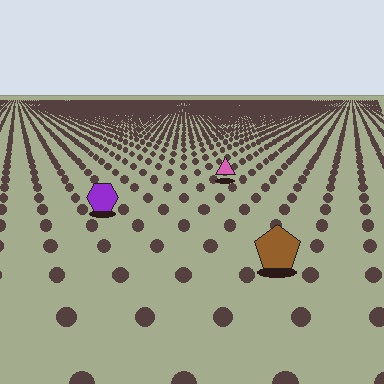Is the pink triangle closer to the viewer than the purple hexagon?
No. The purple hexagon is closer — you can tell from the texture gradient: the ground texture is coarser near it.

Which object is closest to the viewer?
The brown pentagon is closest. The texture marks near it are larger and more spread out.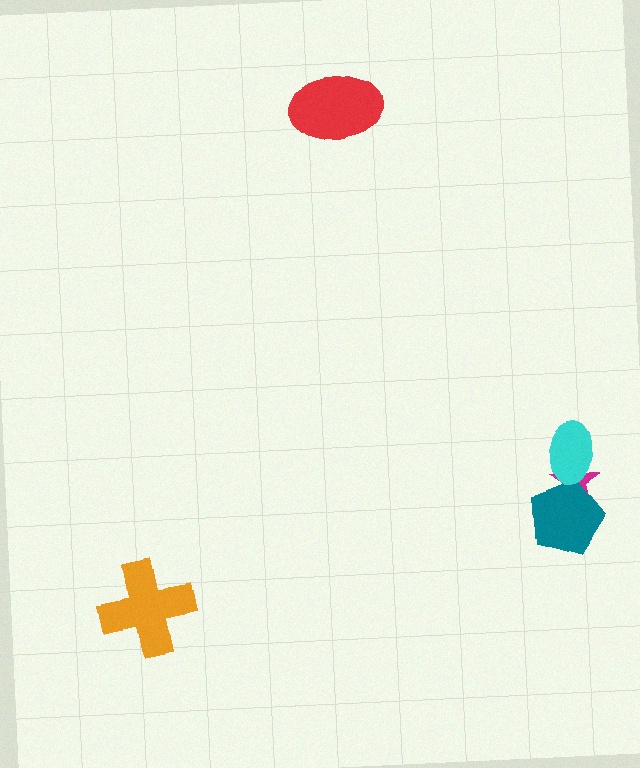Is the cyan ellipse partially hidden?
No, no other shape covers it.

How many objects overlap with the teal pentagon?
1 object overlaps with the teal pentagon.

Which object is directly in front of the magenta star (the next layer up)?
The teal pentagon is directly in front of the magenta star.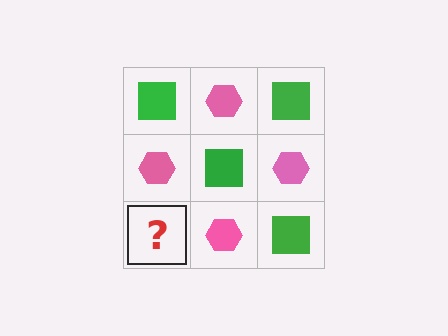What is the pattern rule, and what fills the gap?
The rule is that it alternates green square and pink hexagon in a checkerboard pattern. The gap should be filled with a green square.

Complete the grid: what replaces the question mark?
The question mark should be replaced with a green square.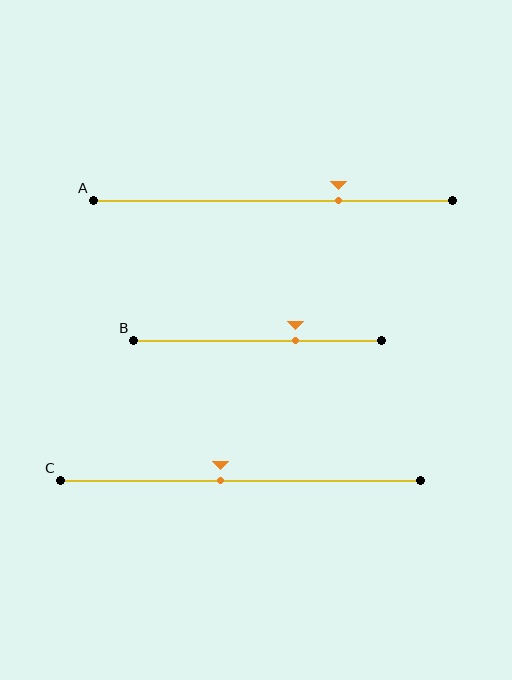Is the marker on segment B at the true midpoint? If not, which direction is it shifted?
No, the marker on segment B is shifted to the right by about 15% of the segment length.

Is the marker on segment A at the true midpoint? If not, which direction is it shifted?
No, the marker on segment A is shifted to the right by about 18% of the segment length.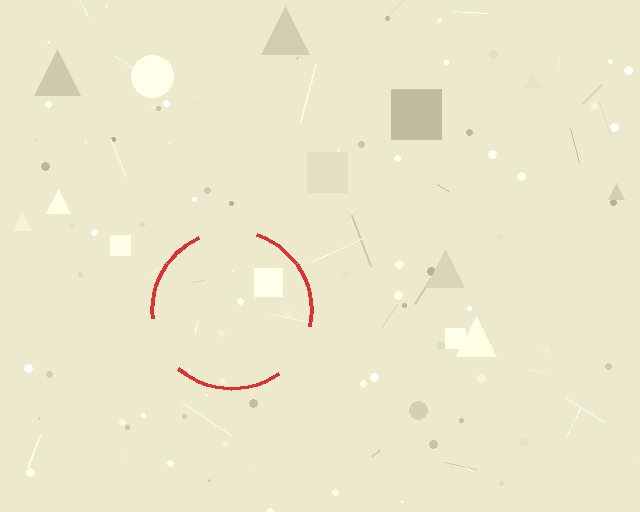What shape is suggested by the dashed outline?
The dashed outline suggests a circle.